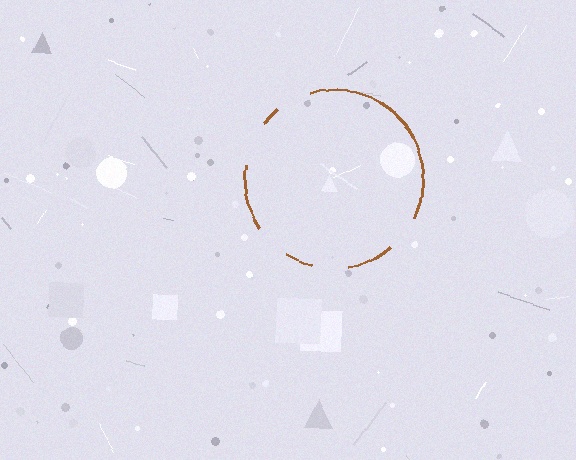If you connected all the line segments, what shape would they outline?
They would outline a circle.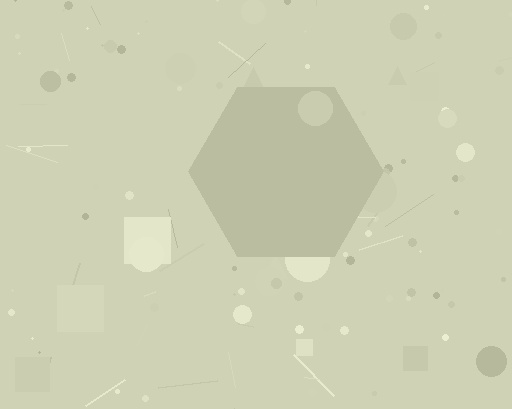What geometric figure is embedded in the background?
A hexagon is embedded in the background.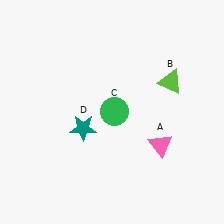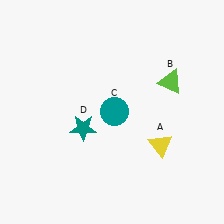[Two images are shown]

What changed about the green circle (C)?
In Image 1, C is green. In Image 2, it changed to teal.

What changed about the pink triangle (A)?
In Image 1, A is pink. In Image 2, it changed to yellow.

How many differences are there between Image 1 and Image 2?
There are 2 differences between the two images.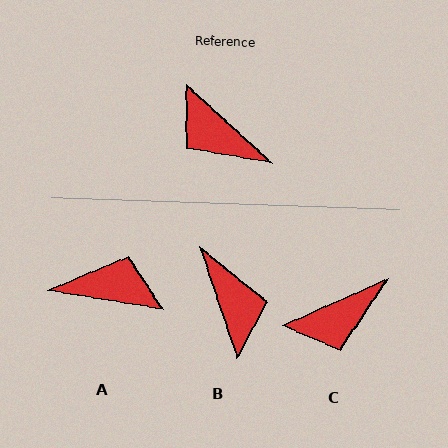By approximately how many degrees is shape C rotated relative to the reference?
Approximately 67 degrees counter-clockwise.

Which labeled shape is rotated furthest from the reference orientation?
B, about 151 degrees away.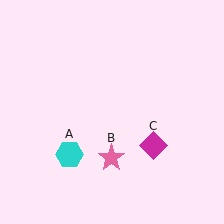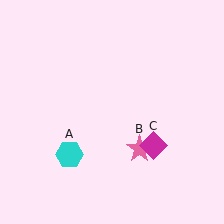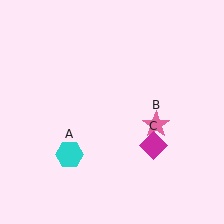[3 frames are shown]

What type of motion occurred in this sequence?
The pink star (object B) rotated counterclockwise around the center of the scene.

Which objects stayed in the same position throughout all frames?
Cyan hexagon (object A) and magenta diamond (object C) remained stationary.